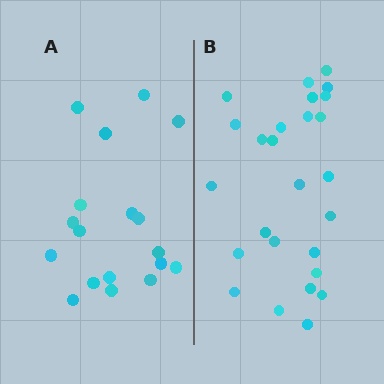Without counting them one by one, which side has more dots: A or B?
Region B (the right region) has more dots.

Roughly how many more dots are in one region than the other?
Region B has roughly 8 or so more dots than region A.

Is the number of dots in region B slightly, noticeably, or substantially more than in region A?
Region B has noticeably more, but not dramatically so. The ratio is roughly 1.4 to 1.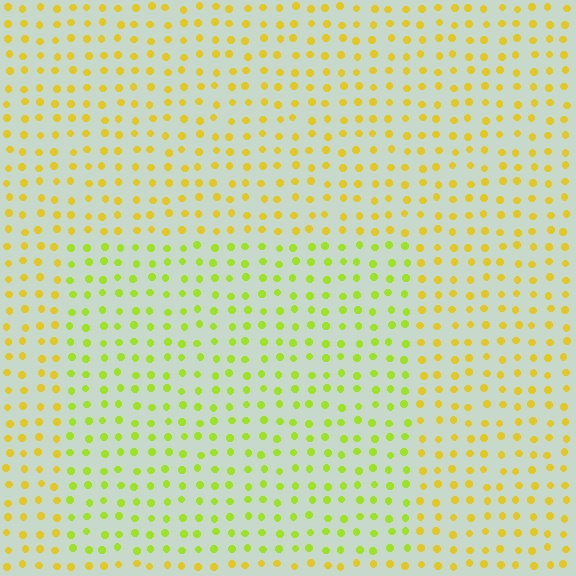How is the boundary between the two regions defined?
The boundary is defined purely by a slight shift in hue (about 30 degrees). Spacing, size, and orientation are identical on both sides.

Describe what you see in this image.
The image is filled with small yellow elements in a uniform arrangement. A rectangle-shaped region is visible where the elements are tinted to a slightly different hue, forming a subtle color boundary.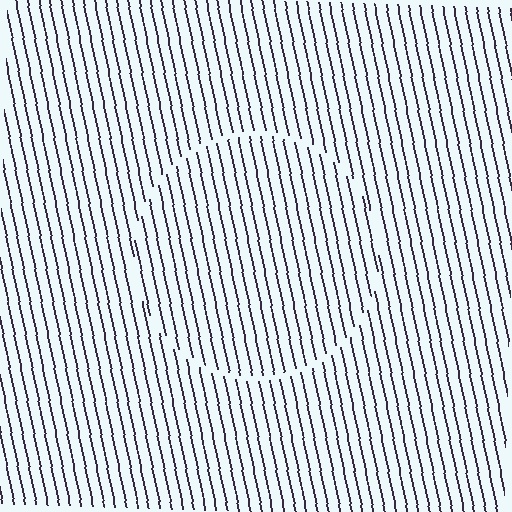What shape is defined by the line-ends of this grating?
An illusory circle. The interior of the shape contains the same grating, shifted by half a period — the contour is defined by the phase discontinuity where line-ends from the inner and outer gratings abut.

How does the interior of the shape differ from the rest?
The interior of the shape contains the same grating, shifted by half a period — the contour is defined by the phase discontinuity where line-ends from the inner and outer gratings abut.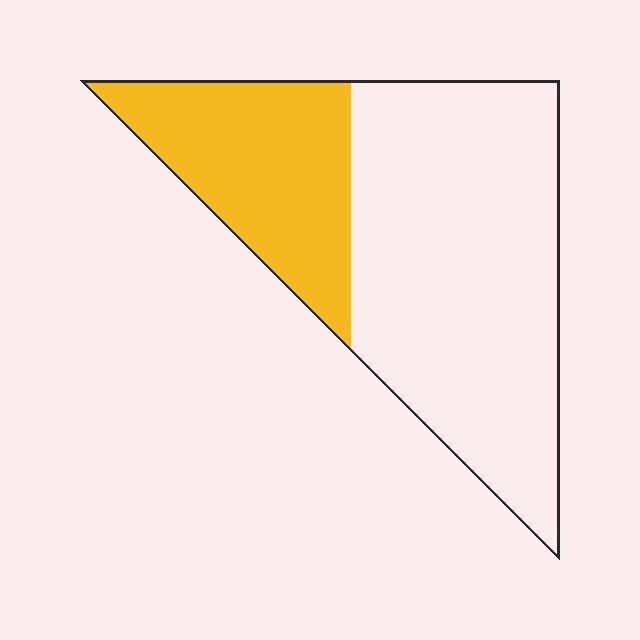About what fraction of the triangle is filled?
About one third (1/3).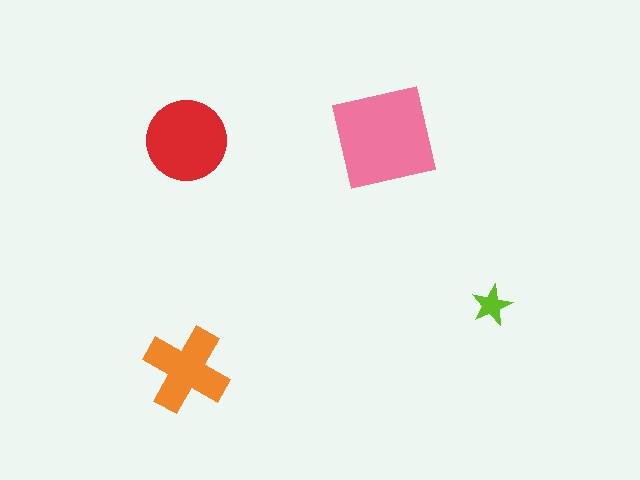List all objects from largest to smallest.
The pink square, the red circle, the orange cross, the lime star.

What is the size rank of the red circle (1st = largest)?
2nd.